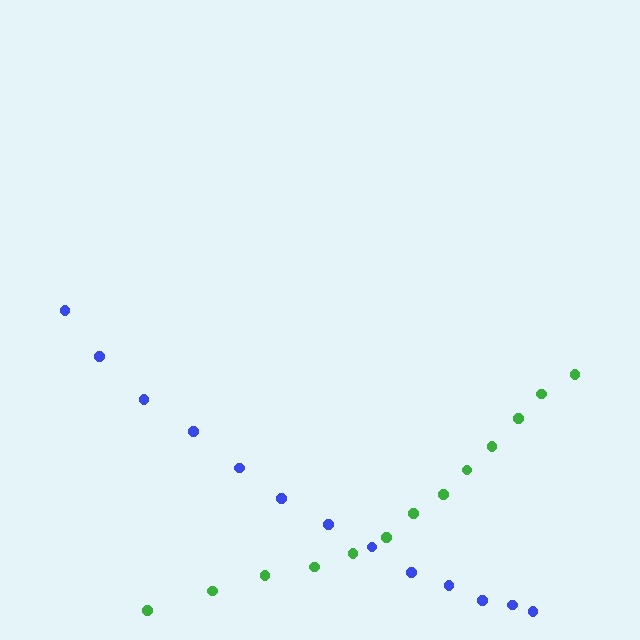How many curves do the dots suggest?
There are 2 distinct paths.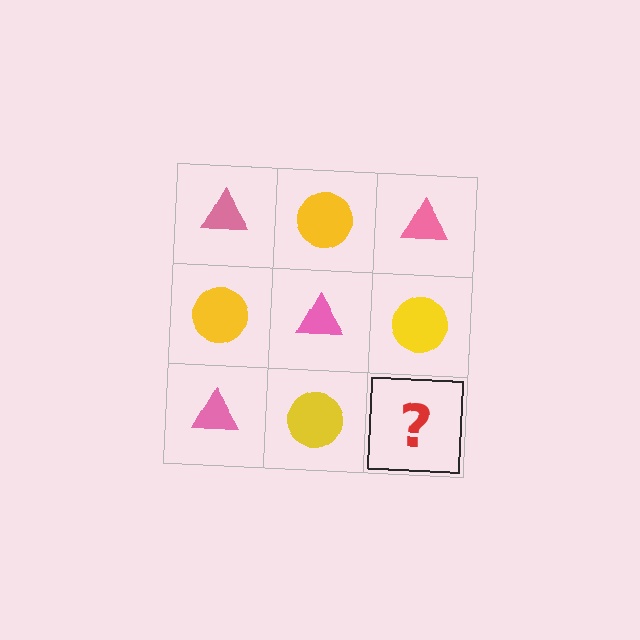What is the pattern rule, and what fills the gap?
The rule is that it alternates pink triangle and yellow circle in a checkerboard pattern. The gap should be filled with a pink triangle.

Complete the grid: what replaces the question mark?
The question mark should be replaced with a pink triangle.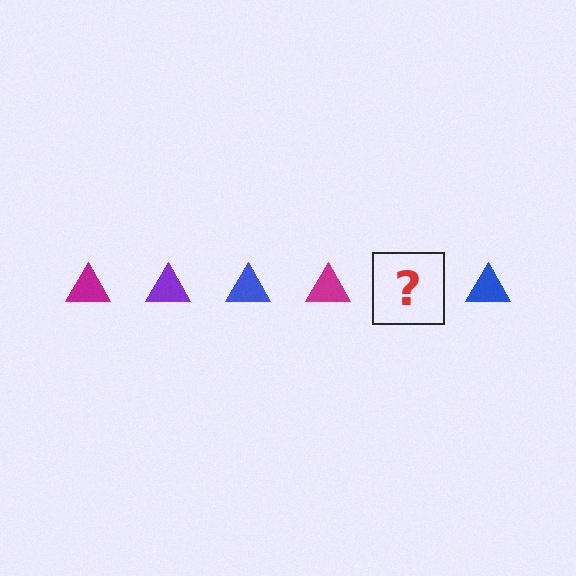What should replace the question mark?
The question mark should be replaced with a purple triangle.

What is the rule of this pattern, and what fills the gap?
The rule is that the pattern cycles through magenta, purple, blue triangles. The gap should be filled with a purple triangle.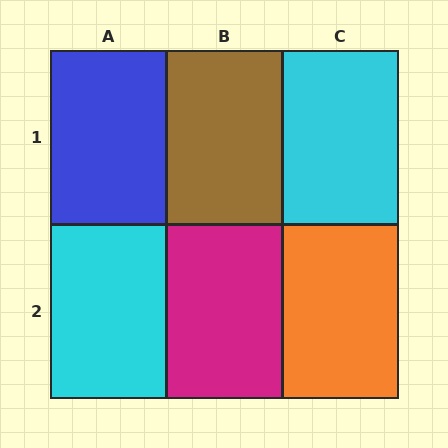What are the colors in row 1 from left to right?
Blue, brown, cyan.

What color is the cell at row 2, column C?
Orange.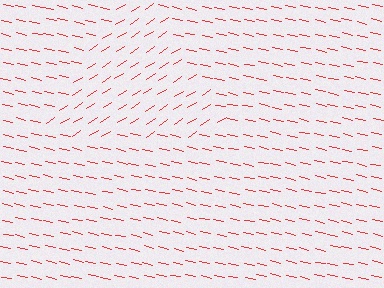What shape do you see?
I see a triangle.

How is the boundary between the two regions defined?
The boundary is defined purely by a change in line orientation (approximately 45 degrees difference). All lines are the same color and thickness.